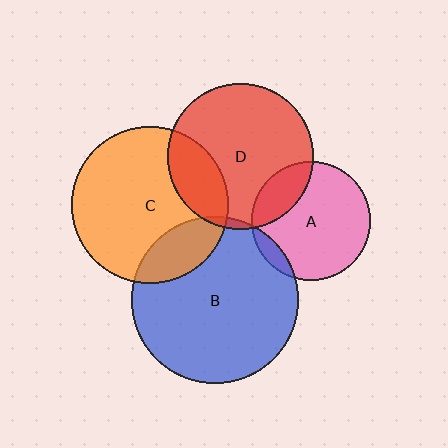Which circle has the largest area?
Circle B (blue).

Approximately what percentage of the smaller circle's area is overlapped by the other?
Approximately 10%.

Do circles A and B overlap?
Yes.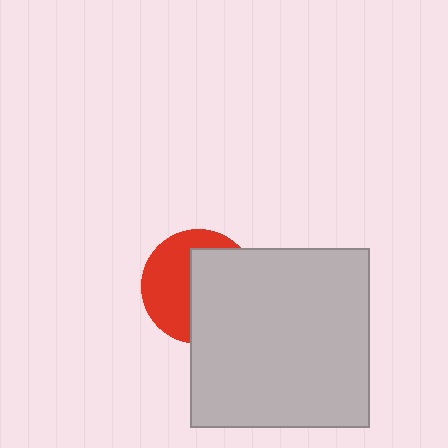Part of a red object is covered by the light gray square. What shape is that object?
It is a circle.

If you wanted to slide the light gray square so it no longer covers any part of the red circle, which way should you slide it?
Slide it right — that is the most direct way to separate the two shapes.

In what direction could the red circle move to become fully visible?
The red circle could move left. That would shift it out from behind the light gray square entirely.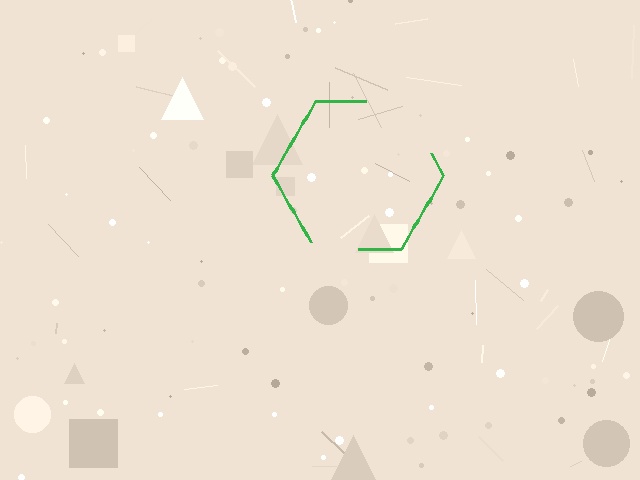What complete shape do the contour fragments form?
The contour fragments form a hexagon.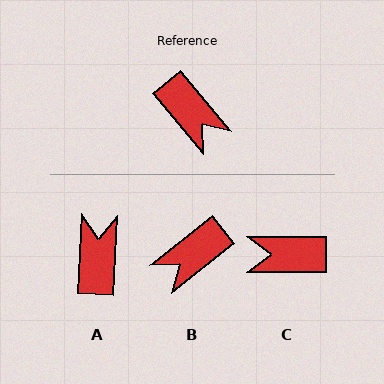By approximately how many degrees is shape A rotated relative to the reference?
Approximately 137 degrees counter-clockwise.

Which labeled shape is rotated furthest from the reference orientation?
A, about 137 degrees away.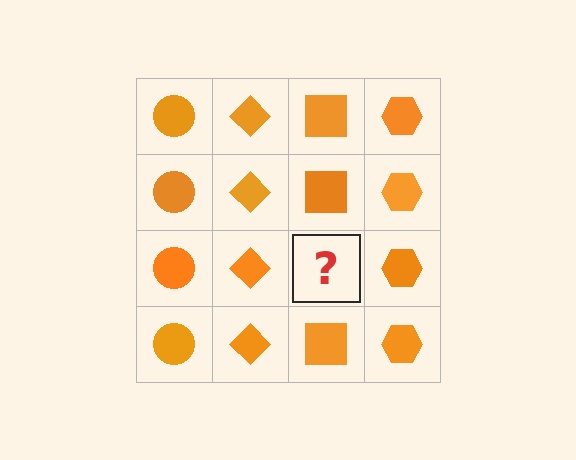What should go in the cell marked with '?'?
The missing cell should contain an orange square.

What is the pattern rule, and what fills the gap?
The rule is that each column has a consistent shape. The gap should be filled with an orange square.